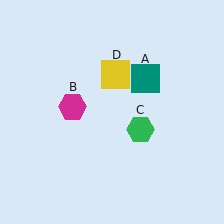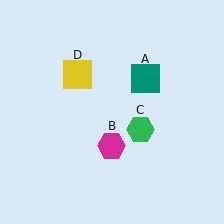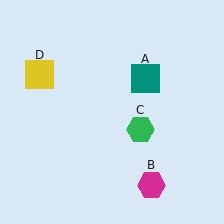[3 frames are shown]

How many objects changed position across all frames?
2 objects changed position: magenta hexagon (object B), yellow square (object D).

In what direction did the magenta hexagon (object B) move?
The magenta hexagon (object B) moved down and to the right.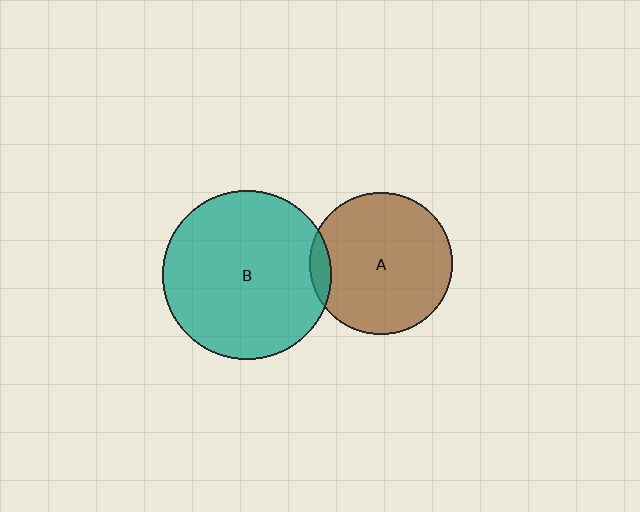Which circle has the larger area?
Circle B (teal).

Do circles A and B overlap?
Yes.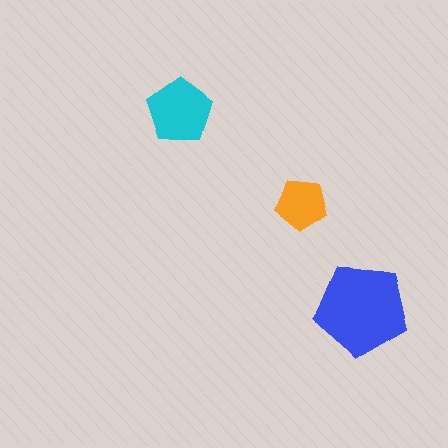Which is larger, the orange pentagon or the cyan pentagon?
The cyan one.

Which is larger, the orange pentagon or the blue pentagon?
The blue one.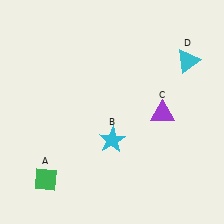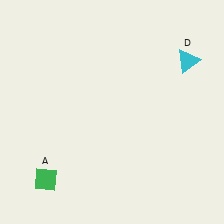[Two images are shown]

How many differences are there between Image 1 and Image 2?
There are 2 differences between the two images.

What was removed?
The cyan star (B), the purple triangle (C) were removed in Image 2.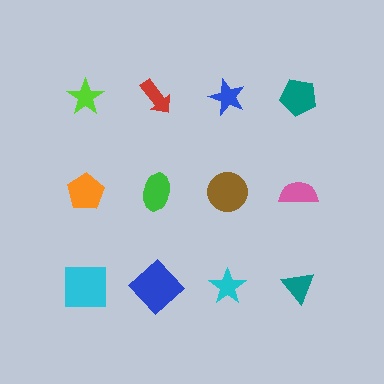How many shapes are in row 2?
4 shapes.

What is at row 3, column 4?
A teal triangle.